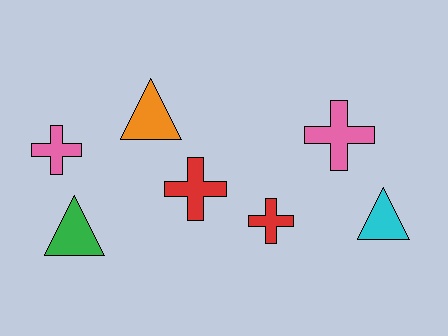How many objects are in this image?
There are 7 objects.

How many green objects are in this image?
There is 1 green object.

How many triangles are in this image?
There are 3 triangles.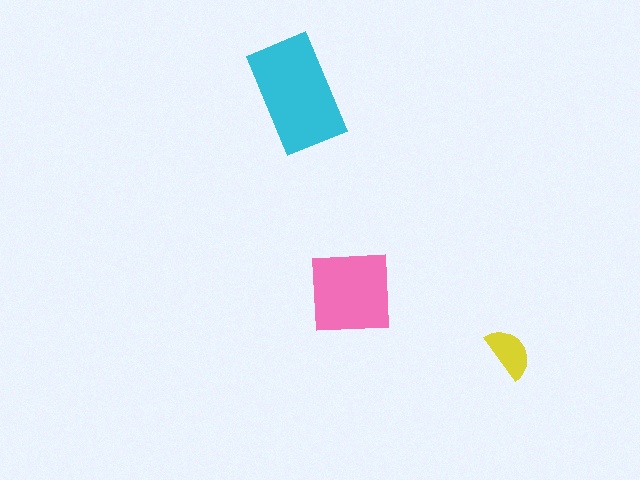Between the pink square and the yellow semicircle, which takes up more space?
The pink square.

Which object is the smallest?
The yellow semicircle.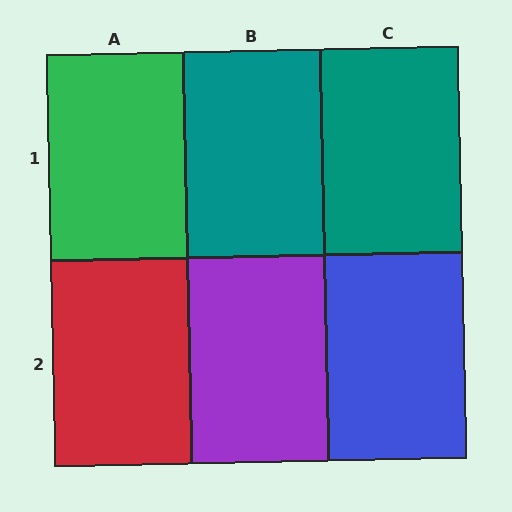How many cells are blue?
1 cell is blue.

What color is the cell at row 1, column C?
Teal.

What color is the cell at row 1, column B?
Teal.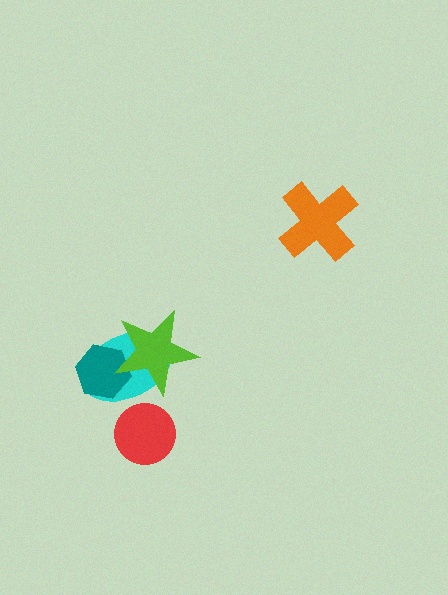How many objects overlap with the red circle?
1 object overlaps with the red circle.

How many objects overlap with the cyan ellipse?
3 objects overlap with the cyan ellipse.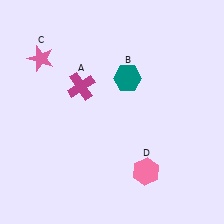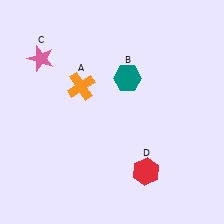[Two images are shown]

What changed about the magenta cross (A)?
In Image 1, A is magenta. In Image 2, it changed to orange.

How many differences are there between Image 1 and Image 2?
There are 2 differences between the two images.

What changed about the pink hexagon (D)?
In Image 1, D is pink. In Image 2, it changed to red.